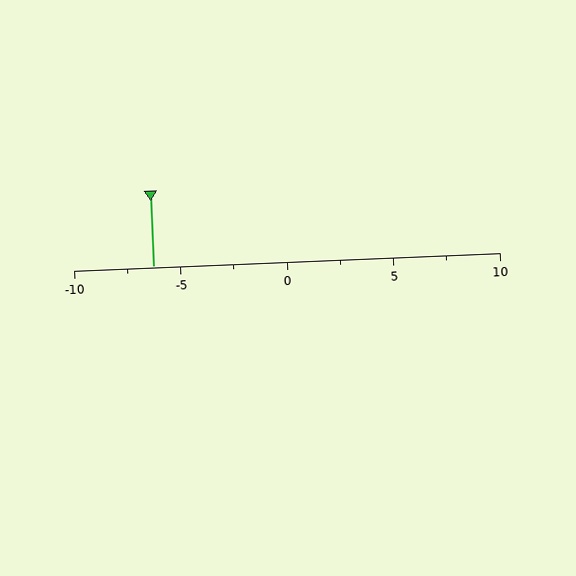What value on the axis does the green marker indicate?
The marker indicates approximately -6.2.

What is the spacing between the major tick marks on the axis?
The major ticks are spaced 5 apart.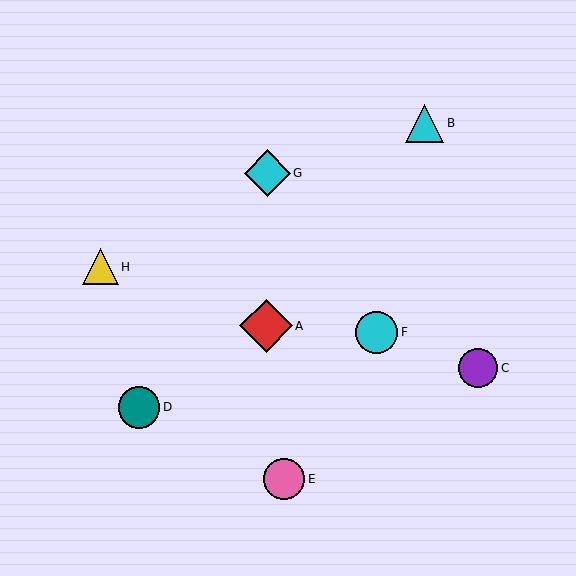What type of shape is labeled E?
Shape E is a pink circle.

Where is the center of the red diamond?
The center of the red diamond is at (266, 326).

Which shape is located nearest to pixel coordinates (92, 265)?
The yellow triangle (labeled H) at (100, 267) is nearest to that location.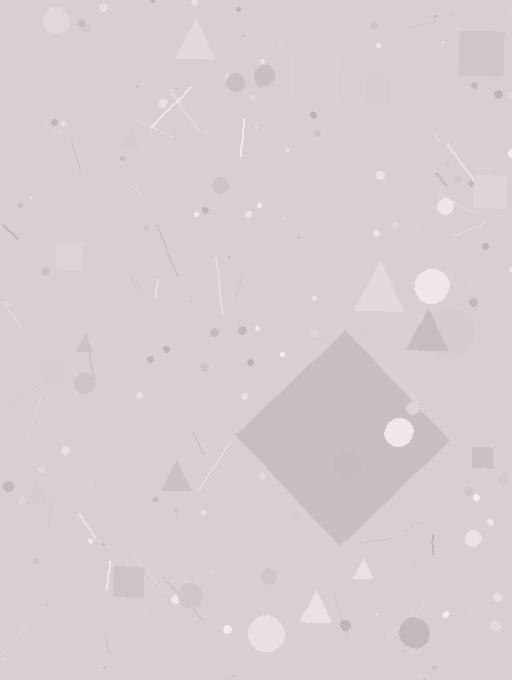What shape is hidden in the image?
A diamond is hidden in the image.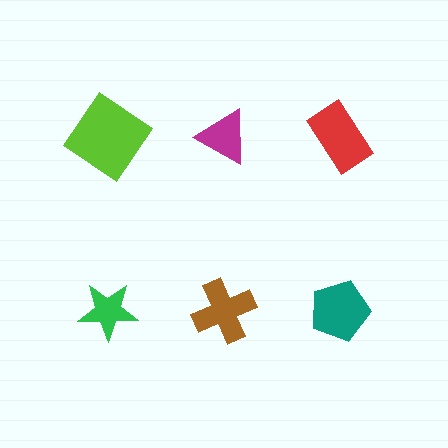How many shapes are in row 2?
3 shapes.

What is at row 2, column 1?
A green star.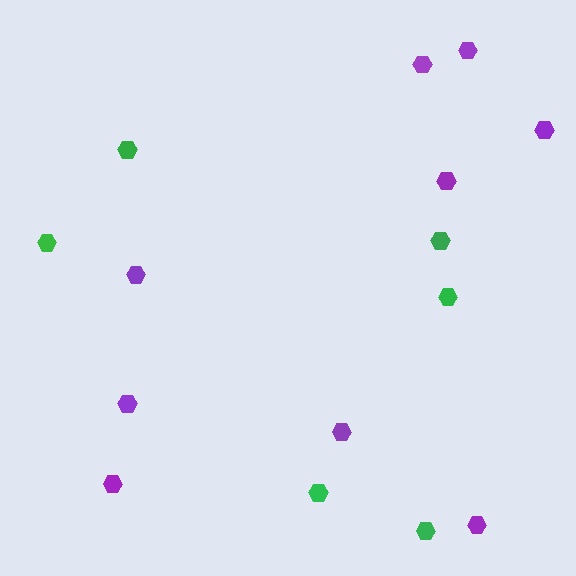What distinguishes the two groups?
There are 2 groups: one group of purple hexagons (9) and one group of green hexagons (6).